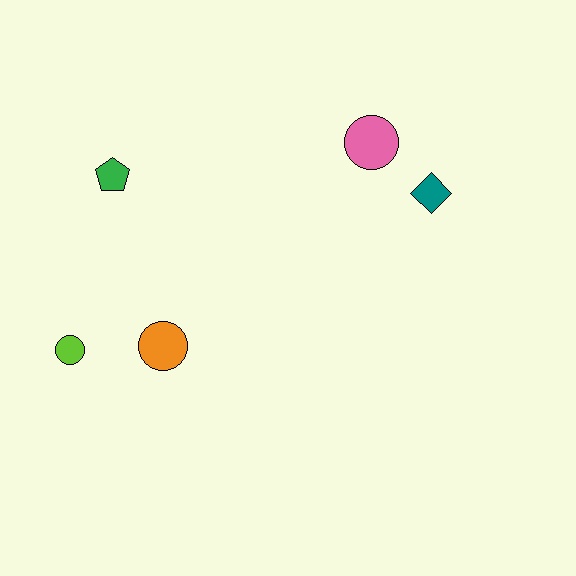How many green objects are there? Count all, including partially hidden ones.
There is 1 green object.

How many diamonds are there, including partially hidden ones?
There is 1 diamond.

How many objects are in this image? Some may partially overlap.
There are 5 objects.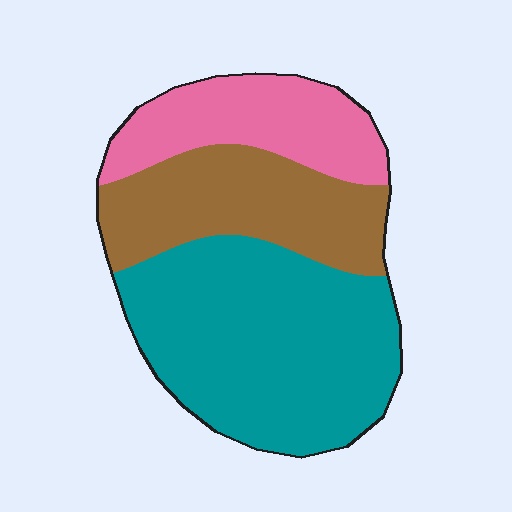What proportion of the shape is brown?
Brown takes up about one quarter (1/4) of the shape.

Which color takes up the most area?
Teal, at roughly 50%.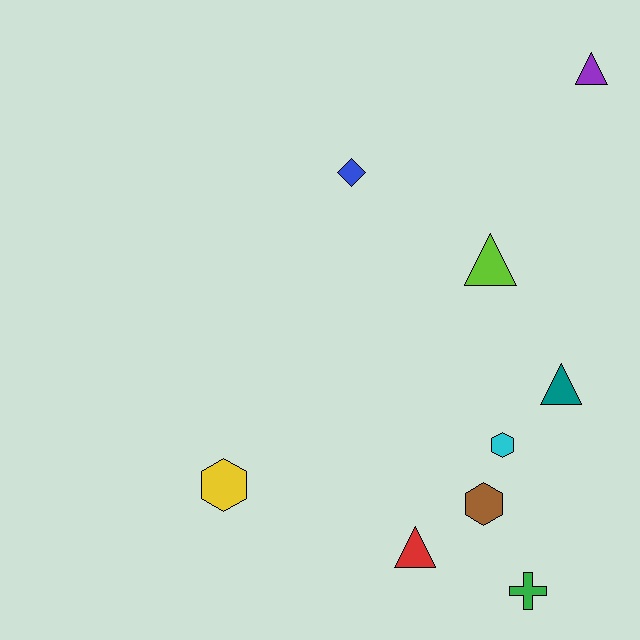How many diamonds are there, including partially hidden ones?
There is 1 diamond.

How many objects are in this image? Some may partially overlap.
There are 9 objects.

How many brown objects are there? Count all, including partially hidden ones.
There is 1 brown object.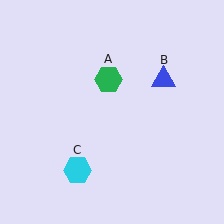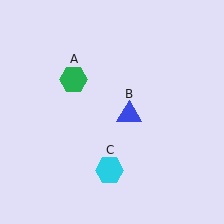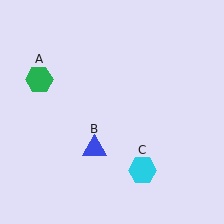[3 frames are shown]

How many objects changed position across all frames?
3 objects changed position: green hexagon (object A), blue triangle (object B), cyan hexagon (object C).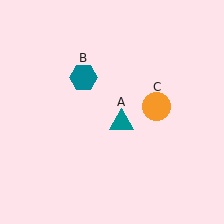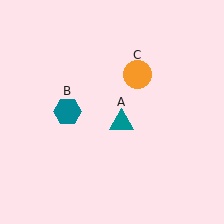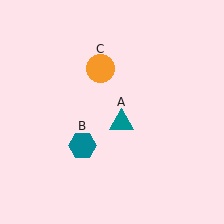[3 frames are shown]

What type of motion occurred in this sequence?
The teal hexagon (object B), orange circle (object C) rotated counterclockwise around the center of the scene.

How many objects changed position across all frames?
2 objects changed position: teal hexagon (object B), orange circle (object C).